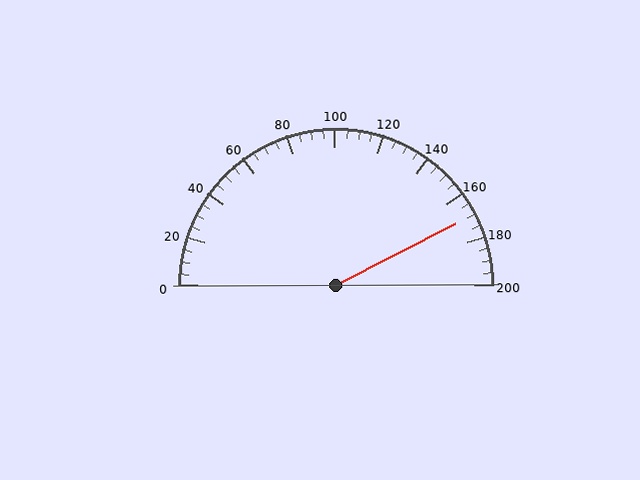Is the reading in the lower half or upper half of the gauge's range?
The reading is in the upper half of the range (0 to 200).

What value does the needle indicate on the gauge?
The needle indicates approximately 170.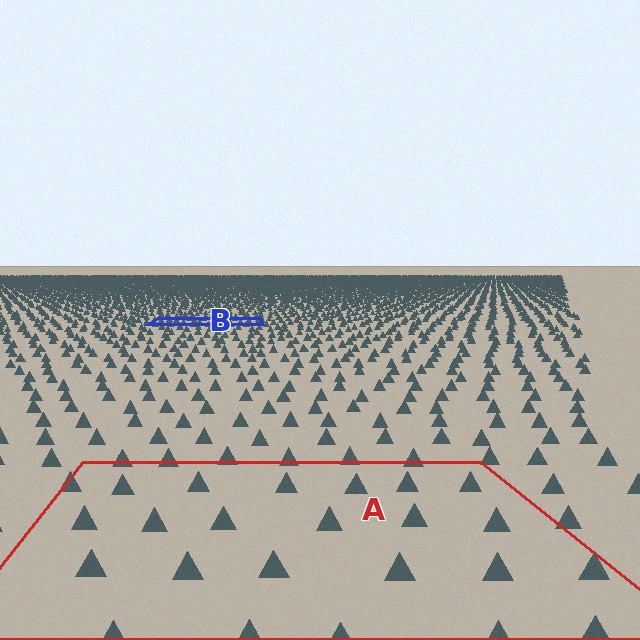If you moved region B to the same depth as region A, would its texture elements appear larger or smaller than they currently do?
They would appear larger. At a closer depth, the same texture elements are projected at a bigger on-screen size.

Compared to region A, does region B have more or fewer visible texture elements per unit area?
Region B has more texture elements per unit area — they are packed more densely because it is farther away.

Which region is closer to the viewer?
Region A is closer. The texture elements there are larger and more spread out.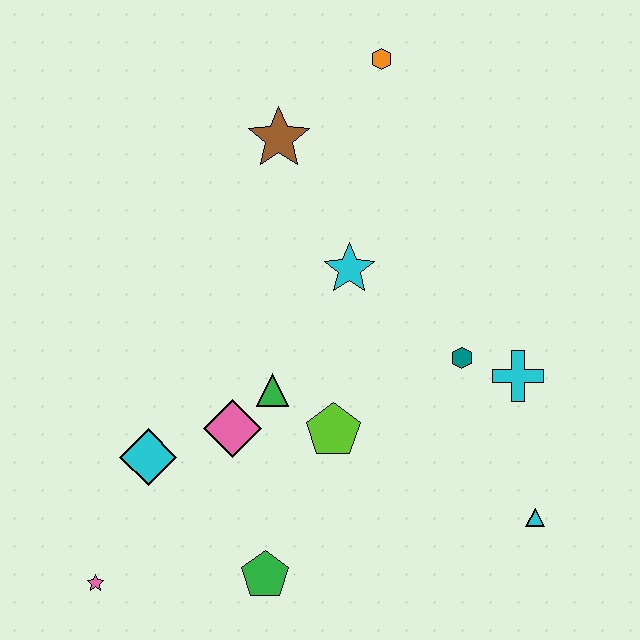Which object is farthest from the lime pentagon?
The orange hexagon is farthest from the lime pentagon.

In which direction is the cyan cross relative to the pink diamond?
The cyan cross is to the right of the pink diamond.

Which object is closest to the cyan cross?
The teal hexagon is closest to the cyan cross.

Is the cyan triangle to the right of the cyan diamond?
Yes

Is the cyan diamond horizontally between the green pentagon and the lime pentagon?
No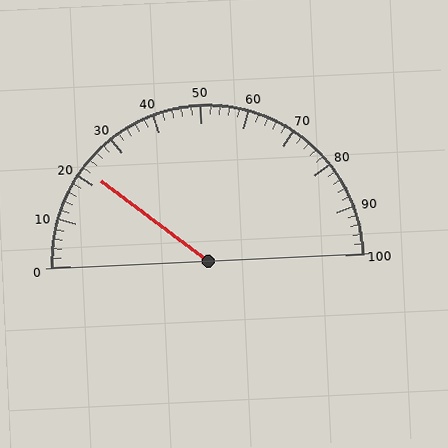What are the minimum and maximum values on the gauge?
The gauge ranges from 0 to 100.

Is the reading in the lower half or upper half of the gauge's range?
The reading is in the lower half of the range (0 to 100).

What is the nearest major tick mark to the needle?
The nearest major tick mark is 20.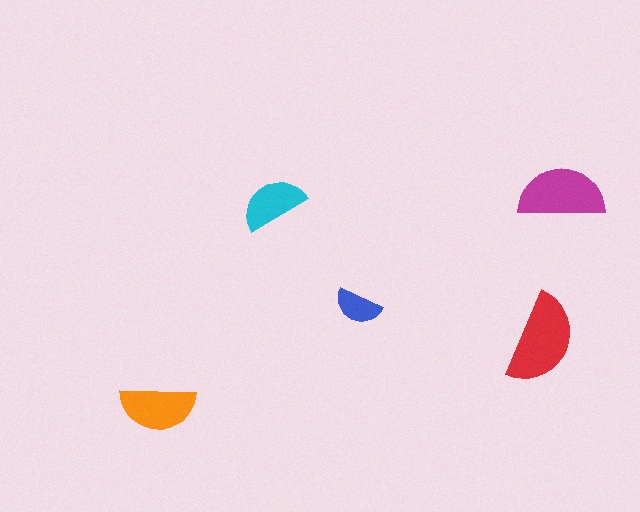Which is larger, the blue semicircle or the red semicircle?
The red one.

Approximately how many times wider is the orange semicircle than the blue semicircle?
About 1.5 times wider.